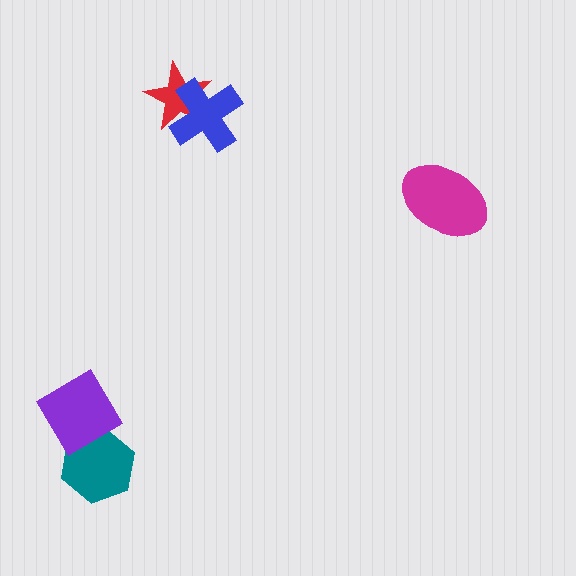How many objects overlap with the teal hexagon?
1 object overlaps with the teal hexagon.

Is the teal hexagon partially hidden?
Yes, it is partially covered by another shape.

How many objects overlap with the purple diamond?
1 object overlaps with the purple diamond.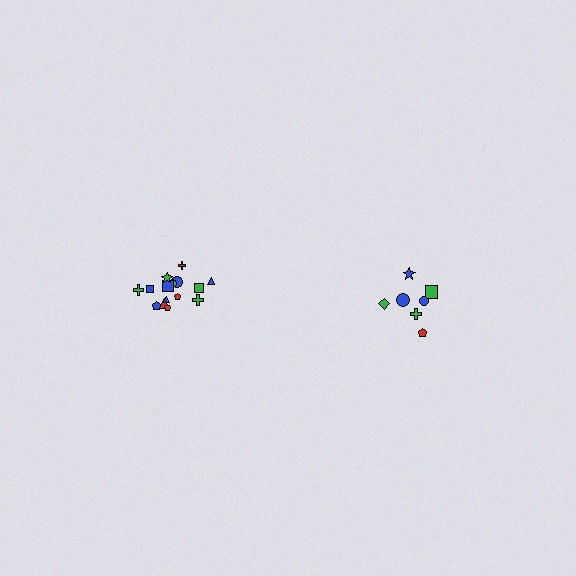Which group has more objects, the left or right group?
The left group.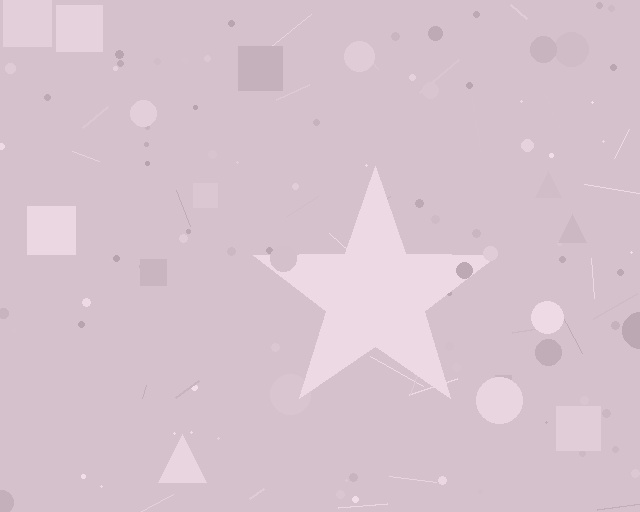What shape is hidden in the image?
A star is hidden in the image.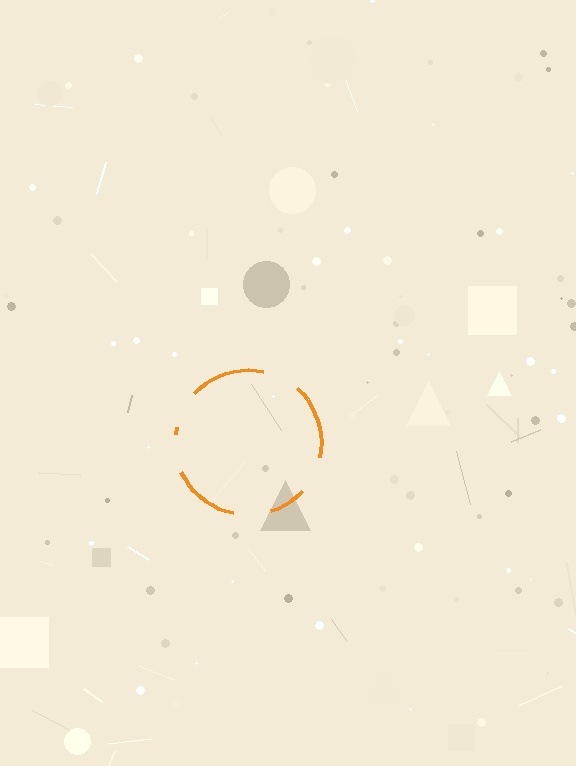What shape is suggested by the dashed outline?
The dashed outline suggests a circle.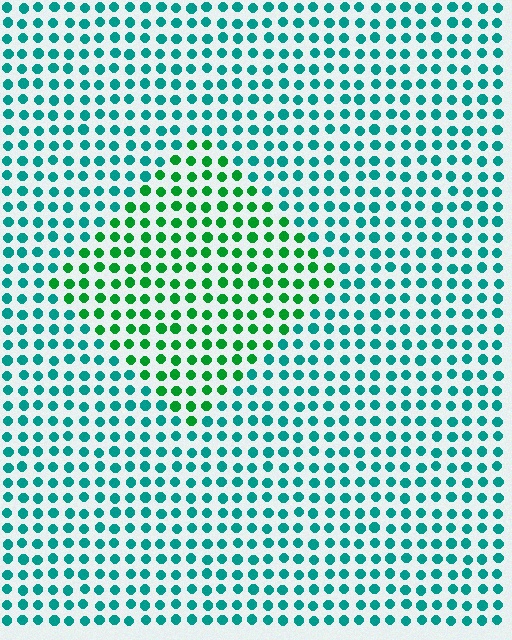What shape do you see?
I see a diamond.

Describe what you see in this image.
The image is filled with small teal elements in a uniform arrangement. A diamond-shaped region is visible where the elements are tinted to a slightly different hue, forming a subtle color boundary.